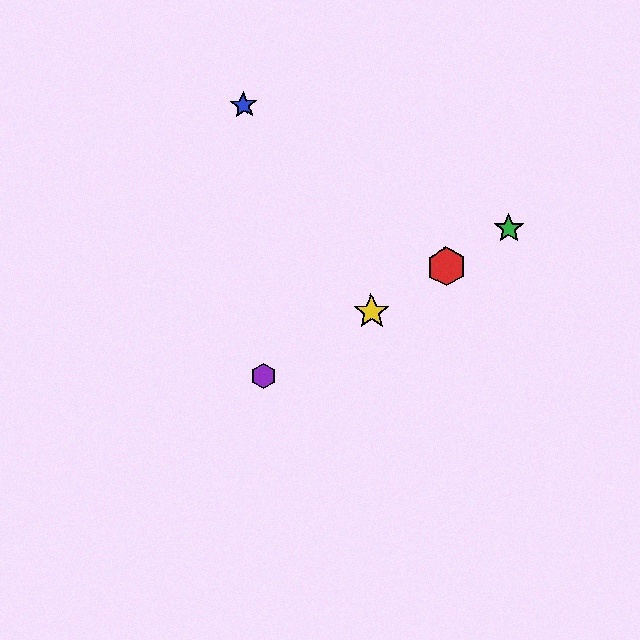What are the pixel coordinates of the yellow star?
The yellow star is at (371, 312).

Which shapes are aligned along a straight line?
The red hexagon, the green star, the yellow star, the purple hexagon are aligned along a straight line.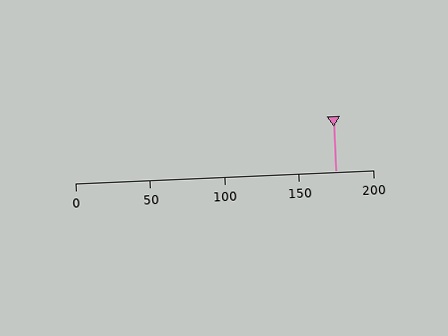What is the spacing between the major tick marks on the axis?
The major ticks are spaced 50 apart.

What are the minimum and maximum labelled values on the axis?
The axis runs from 0 to 200.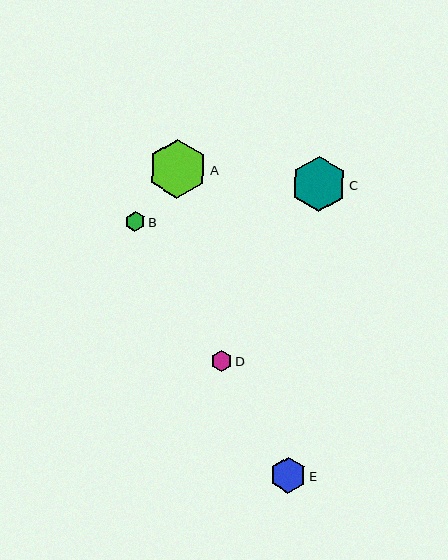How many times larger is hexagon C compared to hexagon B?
Hexagon C is approximately 2.7 times the size of hexagon B.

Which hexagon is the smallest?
Hexagon B is the smallest with a size of approximately 20 pixels.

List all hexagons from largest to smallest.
From largest to smallest: A, C, E, D, B.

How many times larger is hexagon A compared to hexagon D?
Hexagon A is approximately 2.7 times the size of hexagon D.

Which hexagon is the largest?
Hexagon A is the largest with a size of approximately 59 pixels.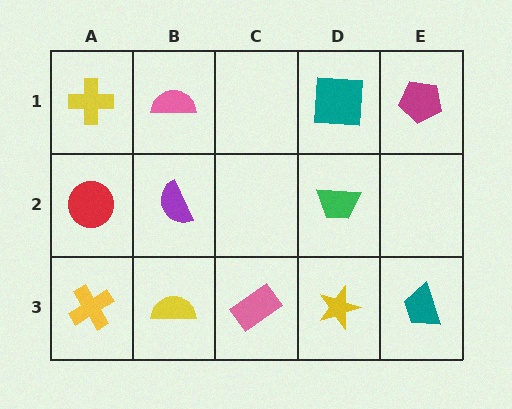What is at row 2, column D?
A green trapezoid.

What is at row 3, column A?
A yellow cross.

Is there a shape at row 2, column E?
No, that cell is empty.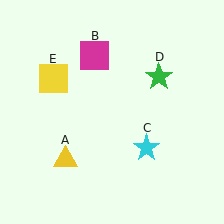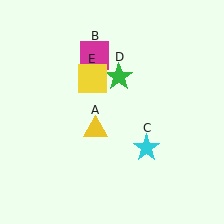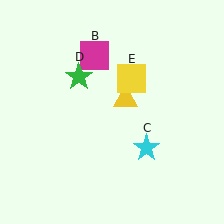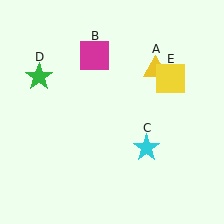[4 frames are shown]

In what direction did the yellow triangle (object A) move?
The yellow triangle (object A) moved up and to the right.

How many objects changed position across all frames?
3 objects changed position: yellow triangle (object A), green star (object D), yellow square (object E).